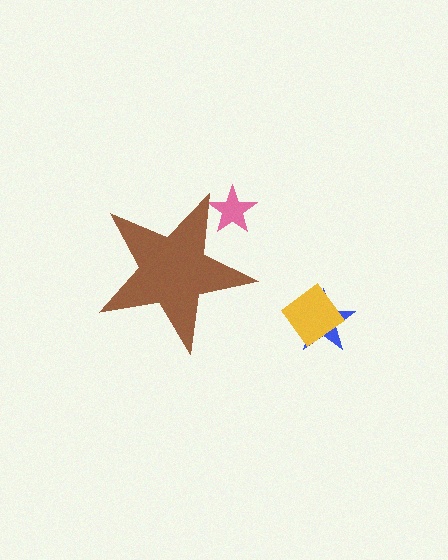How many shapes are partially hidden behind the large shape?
1 shape is partially hidden.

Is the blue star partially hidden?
No, the blue star is fully visible.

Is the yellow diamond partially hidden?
No, the yellow diamond is fully visible.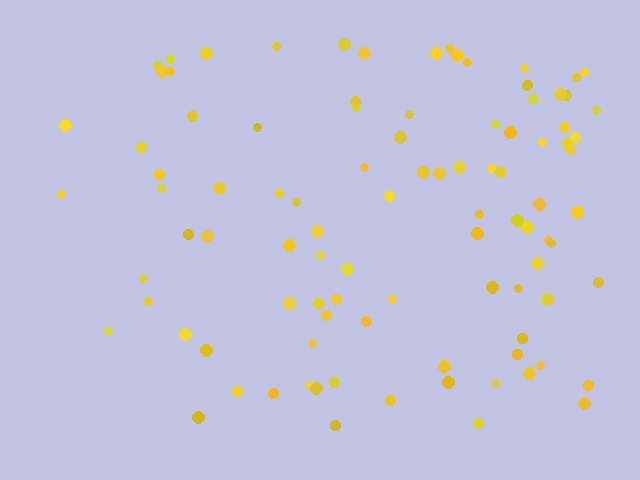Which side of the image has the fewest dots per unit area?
The left.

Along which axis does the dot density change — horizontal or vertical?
Horizontal.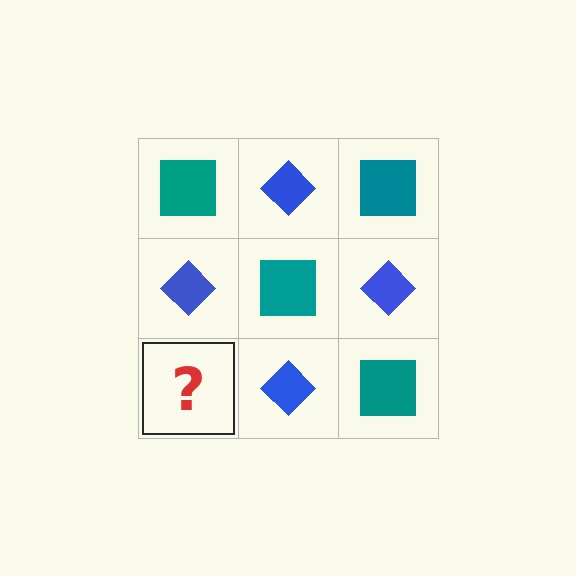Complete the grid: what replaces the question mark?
The question mark should be replaced with a teal square.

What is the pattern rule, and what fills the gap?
The rule is that it alternates teal square and blue diamond in a checkerboard pattern. The gap should be filled with a teal square.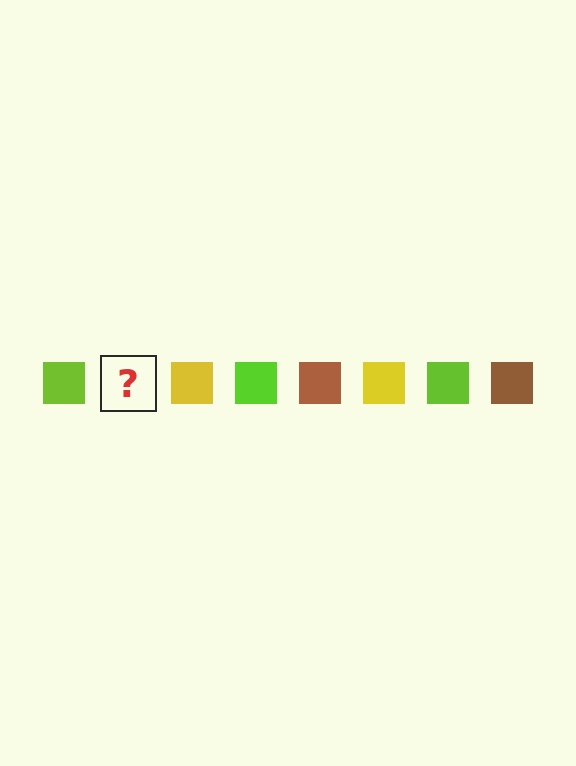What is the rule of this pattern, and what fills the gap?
The rule is that the pattern cycles through lime, brown, yellow squares. The gap should be filled with a brown square.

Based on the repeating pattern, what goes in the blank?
The blank should be a brown square.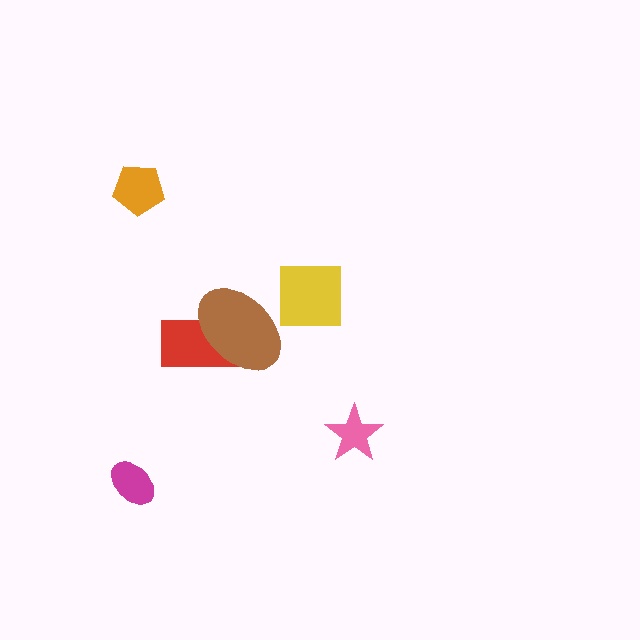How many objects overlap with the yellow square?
0 objects overlap with the yellow square.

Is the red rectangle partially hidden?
Yes, it is partially covered by another shape.